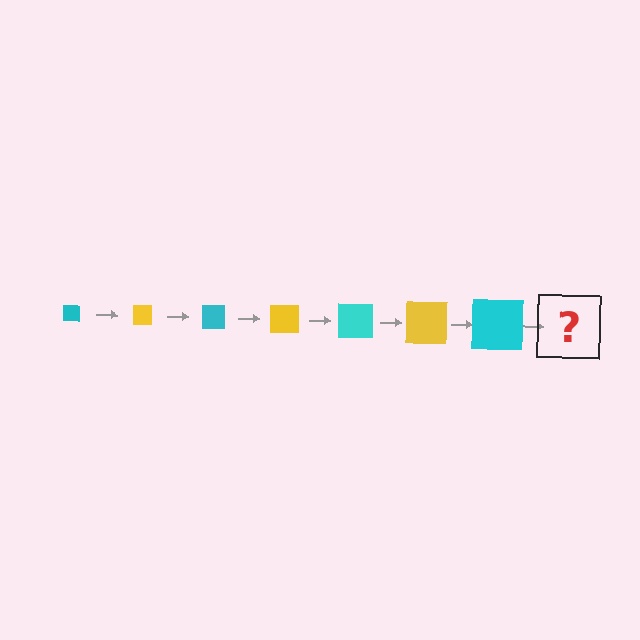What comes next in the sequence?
The next element should be a yellow square, larger than the previous one.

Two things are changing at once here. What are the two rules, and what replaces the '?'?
The two rules are that the square grows larger each step and the color cycles through cyan and yellow. The '?' should be a yellow square, larger than the previous one.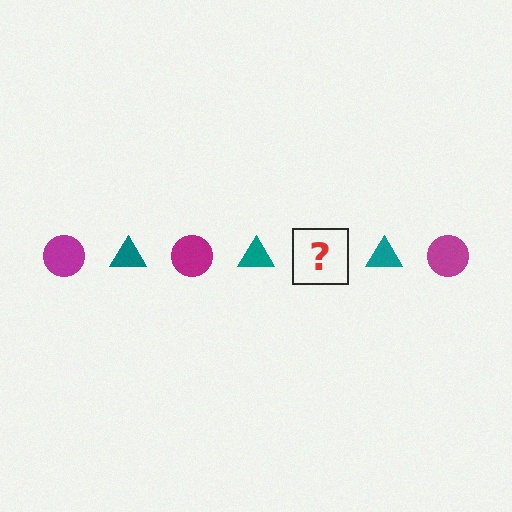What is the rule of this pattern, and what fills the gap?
The rule is that the pattern alternates between magenta circle and teal triangle. The gap should be filled with a magenta circle.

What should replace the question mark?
The question mark should be replaced with a magenta circle.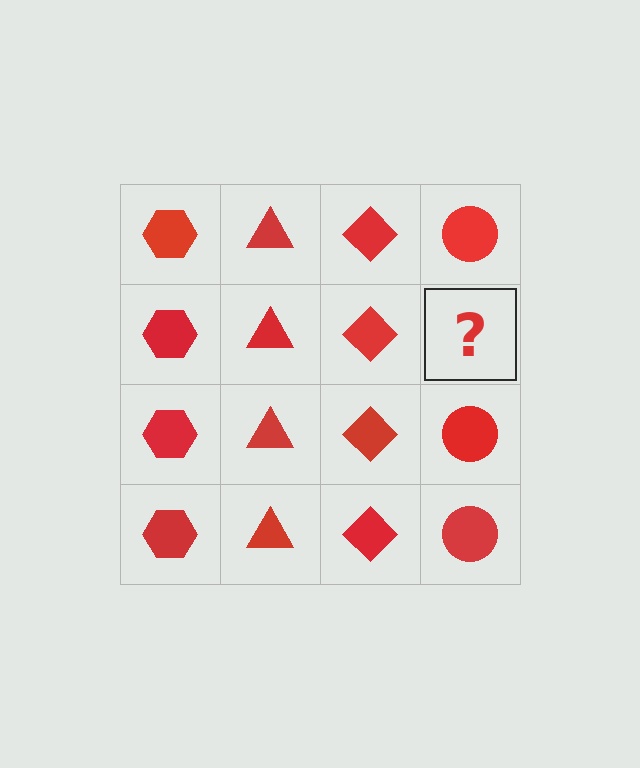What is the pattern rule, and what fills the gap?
The rule is that each column has a consistent shape. The gap should be filled with a red circle.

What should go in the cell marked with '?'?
The missing cell should contain a red circle.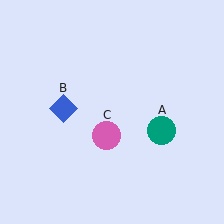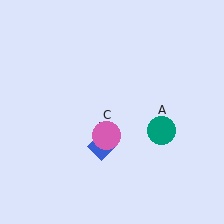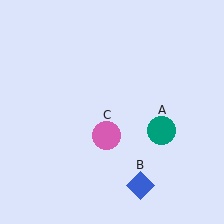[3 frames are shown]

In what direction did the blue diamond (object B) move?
The blue diamond (object B) moved down and to the right.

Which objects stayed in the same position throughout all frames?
Teal circle (object A) and pink circle (object C) remained stationary.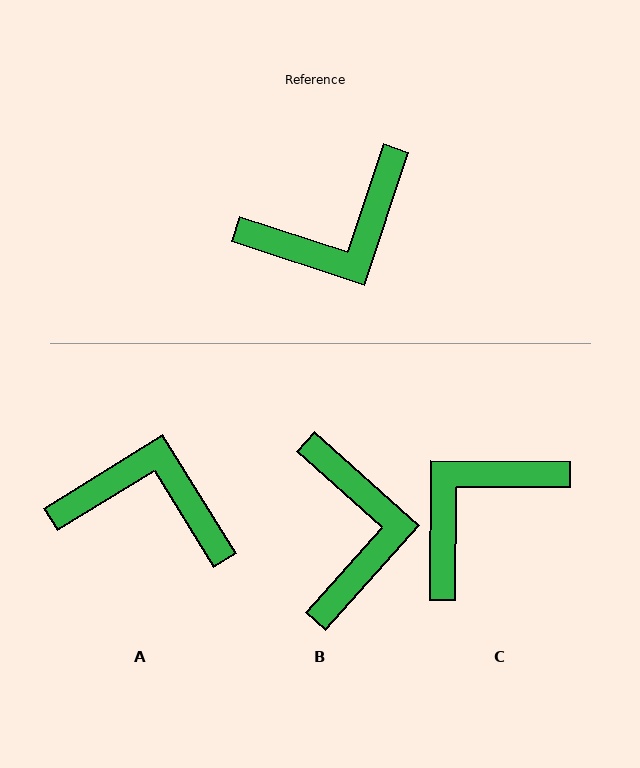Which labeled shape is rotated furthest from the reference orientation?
C, about 162 degrees away.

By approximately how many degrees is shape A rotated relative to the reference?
Approximately 140 degrees counter-clockwise.